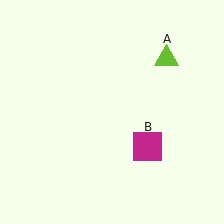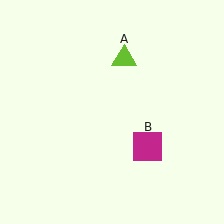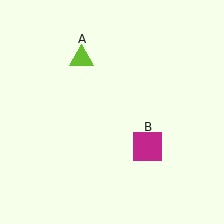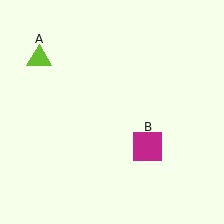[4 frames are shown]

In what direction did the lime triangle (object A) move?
The lime triangle (object A) moved left.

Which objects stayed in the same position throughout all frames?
Magenta square (object B) remained stationary.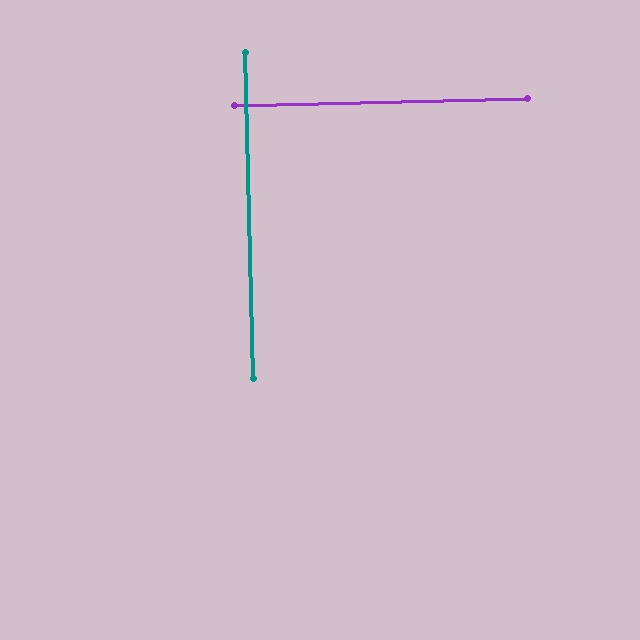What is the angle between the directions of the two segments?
Approximately 90 degrees.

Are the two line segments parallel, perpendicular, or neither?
Perpendicular — they meet at approximately 90°.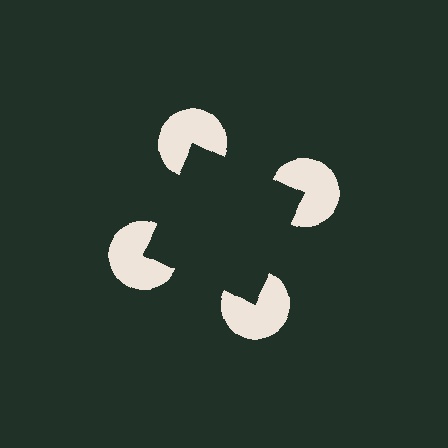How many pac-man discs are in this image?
There are 4 — one at each vertex of the illusory square.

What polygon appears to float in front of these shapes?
An illusory square — its edges are inferred from the aligned wedge cuts in the pac-man discs, not physically drawn.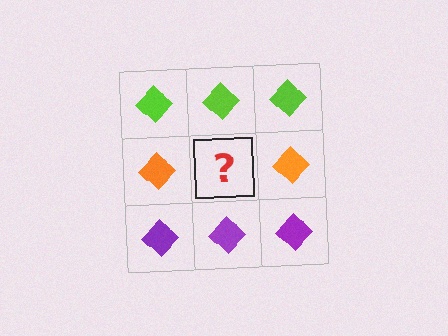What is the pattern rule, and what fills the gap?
The rule is that each row has a consistent color. The gap should be filled with an orange diamond.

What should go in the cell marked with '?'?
The missing cell should contain an orange diamond.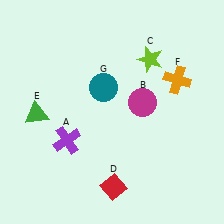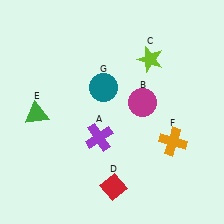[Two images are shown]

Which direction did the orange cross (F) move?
The orange cross (F) moved down.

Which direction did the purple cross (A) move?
The purple cross (A) moved right.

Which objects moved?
The objects that moved are: the purple cross (A), the orange cross (F).